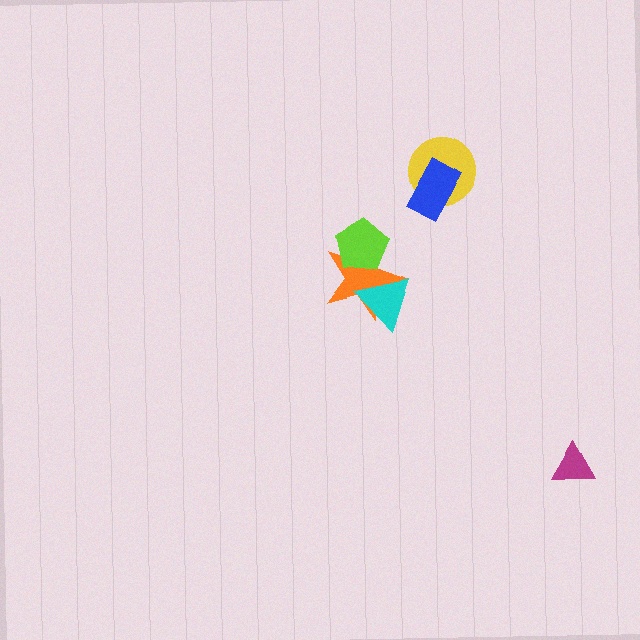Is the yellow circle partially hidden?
Yes, it is partially covered by another shape.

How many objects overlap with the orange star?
2 objects overlap with the orange star.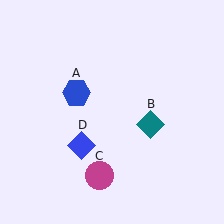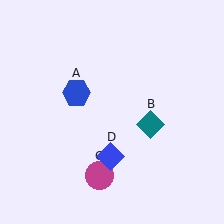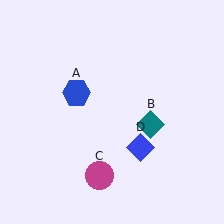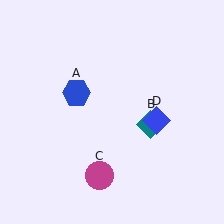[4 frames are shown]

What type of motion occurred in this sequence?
The blue diamond (object D) rotated counterclockwise around the center of the scene.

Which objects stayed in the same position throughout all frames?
Blue hexagon (object A) and teal diamond (object B) and magenta circle (object C) remained stationary.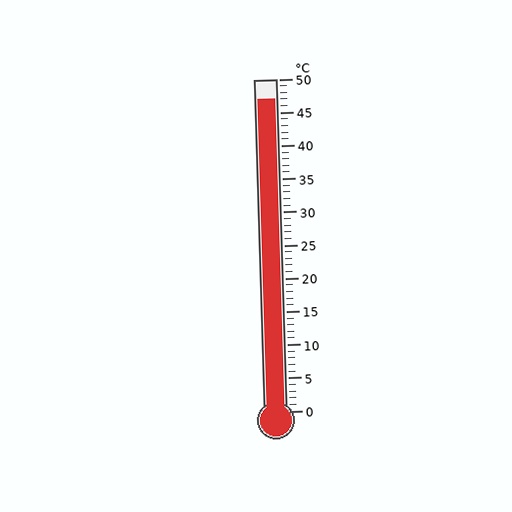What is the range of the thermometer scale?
The thermometer scale ranges from 0°C to 50°C.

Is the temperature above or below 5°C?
The temperature is above 5°C.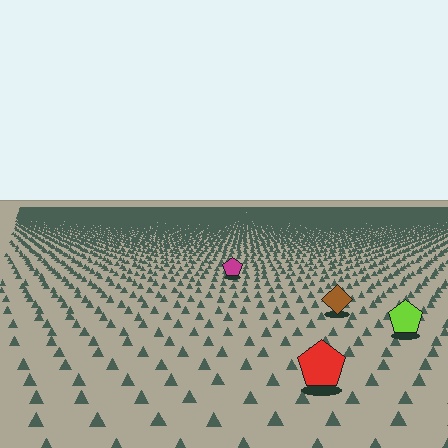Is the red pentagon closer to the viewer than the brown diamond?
Yes. The red pentagon is closer — you can tell from the texture gradient: the ground texture is coarser near it.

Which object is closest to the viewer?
The red pentagon is closest. The texture marks near it are larger and more spread out.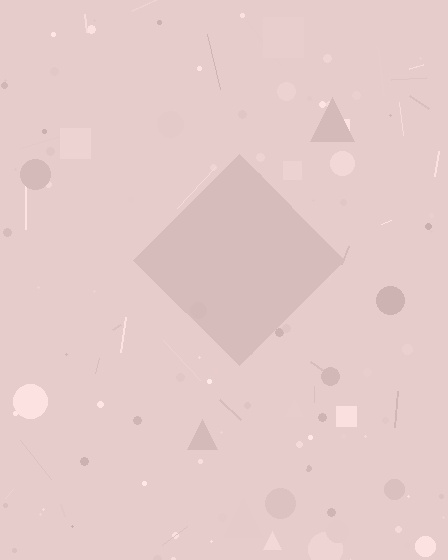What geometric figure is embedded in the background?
A diamond is embedded in the background.